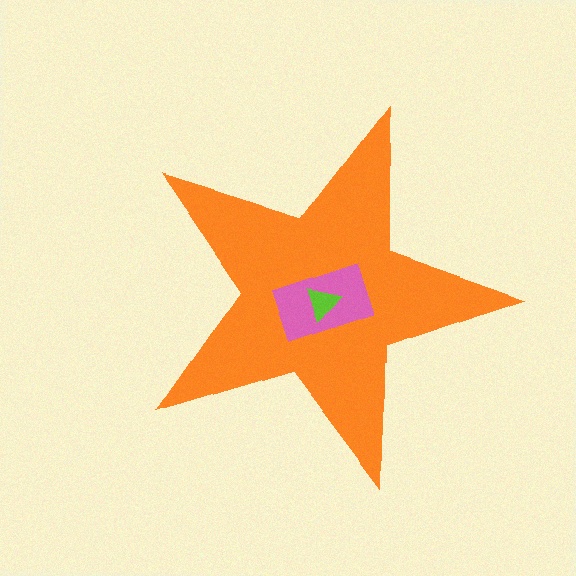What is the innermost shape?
The lime triangle.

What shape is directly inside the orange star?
The pink rectangle.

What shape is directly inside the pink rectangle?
The lime triangle.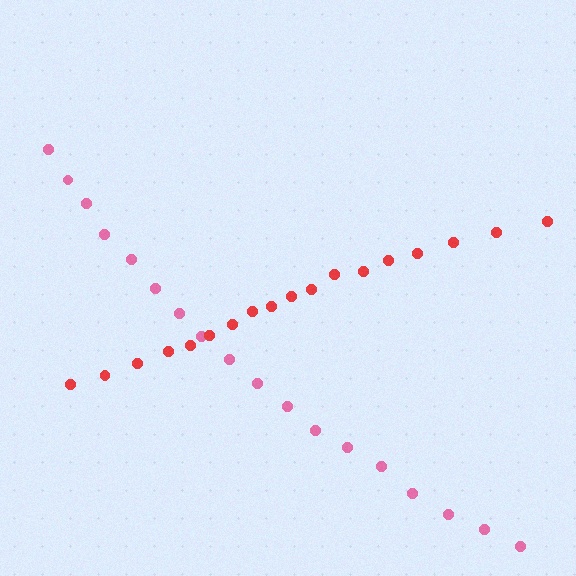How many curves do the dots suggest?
There are 2 distinct paths.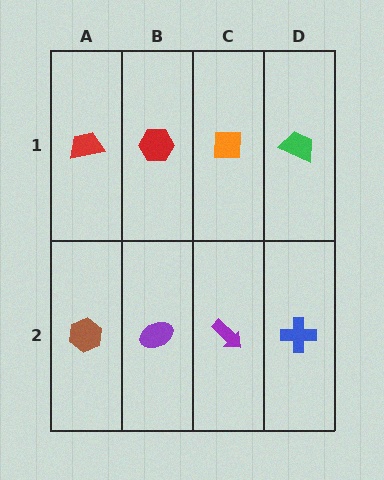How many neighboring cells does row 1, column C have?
3.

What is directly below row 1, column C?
A purple arrow.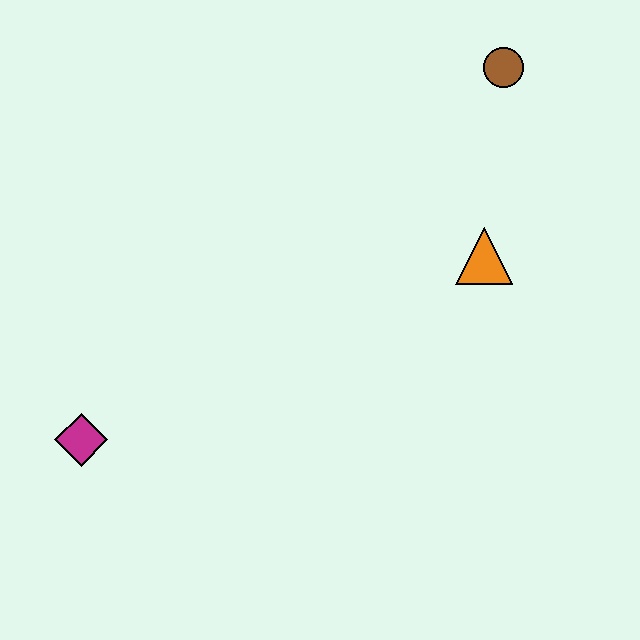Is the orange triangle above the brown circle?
No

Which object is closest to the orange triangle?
The brown circle is closest to the orange triangle.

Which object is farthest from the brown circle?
The magenta diamond is farthest from the brown circle.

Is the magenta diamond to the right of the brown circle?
No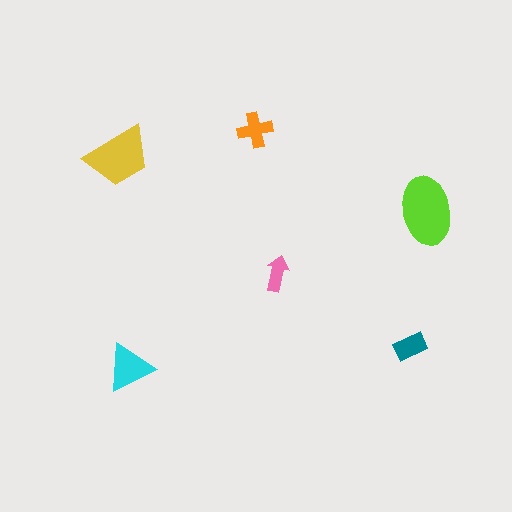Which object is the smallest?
The pink arrow.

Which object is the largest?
The lime ellipse.